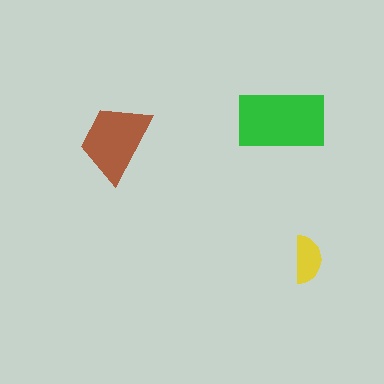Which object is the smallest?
The yellow semicircle.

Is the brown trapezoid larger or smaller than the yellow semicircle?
Larger.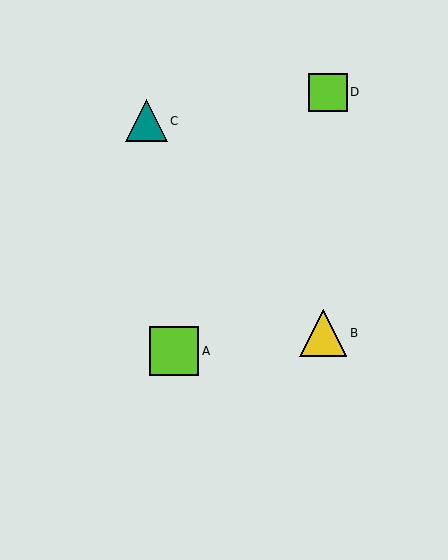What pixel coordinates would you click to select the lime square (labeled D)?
Click at (328, 92) to select the lime square D.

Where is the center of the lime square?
The center of the lime square is at (174, 351).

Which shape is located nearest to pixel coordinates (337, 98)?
The lime square (labeled D) at (328, 92) is nearest to that location.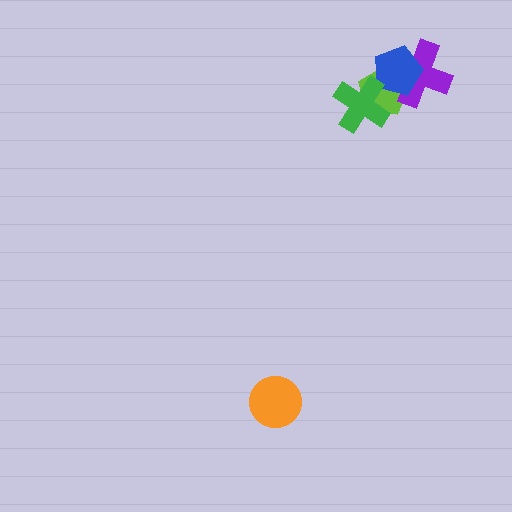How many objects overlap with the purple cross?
2 objects overlap with the purple cross.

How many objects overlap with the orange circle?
0 objects overlap with the orange circle.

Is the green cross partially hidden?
No, no other shape covers it.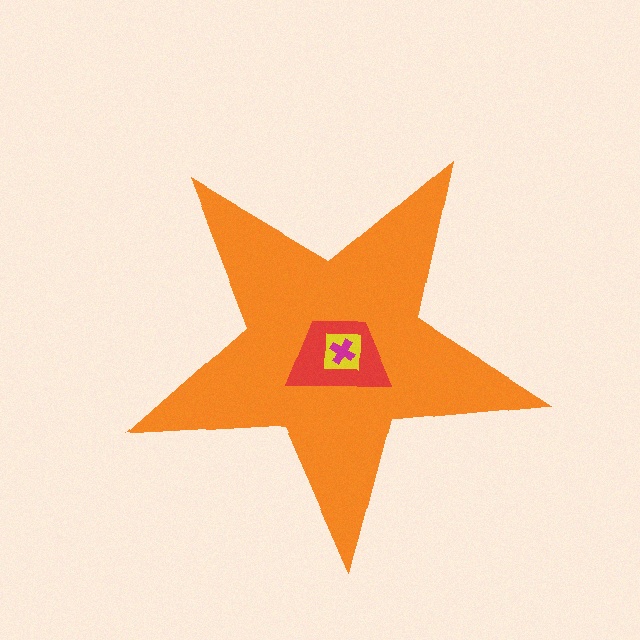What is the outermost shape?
The orange star.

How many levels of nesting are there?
4.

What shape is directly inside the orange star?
The red trapezoid.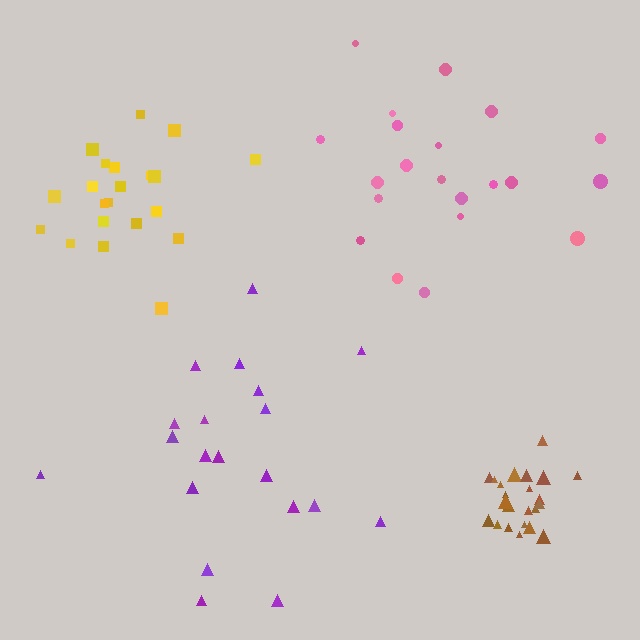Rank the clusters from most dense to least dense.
brown, yellow, purple, pink.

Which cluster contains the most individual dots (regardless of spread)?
Brown (23).